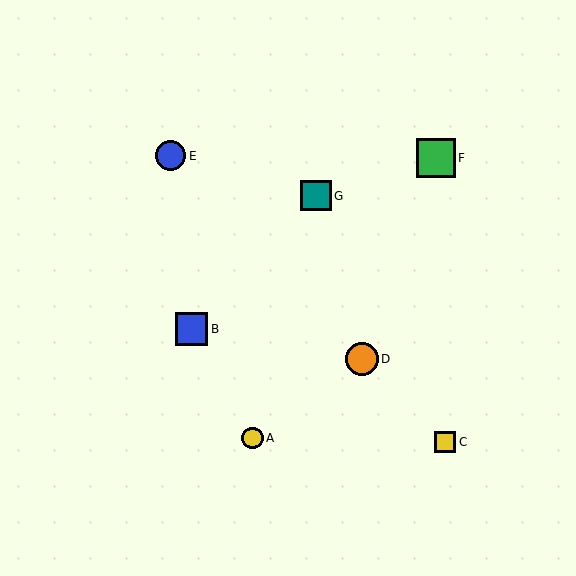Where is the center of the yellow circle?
The center of the yellow circle is at (253, 438).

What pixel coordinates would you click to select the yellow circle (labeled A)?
Click at (253, 438) to select the yellow circle A.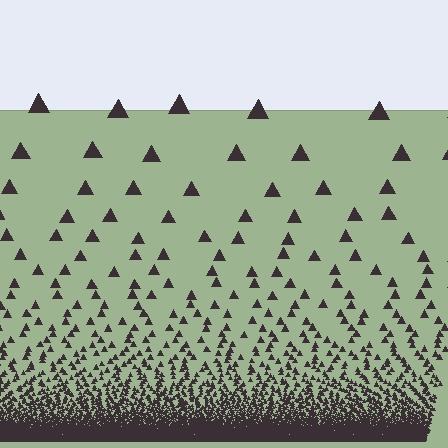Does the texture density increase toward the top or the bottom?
Density increases toward the bottom.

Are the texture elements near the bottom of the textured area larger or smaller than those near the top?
Smaller. The gradient is inverted — elements near the bottom are smaller and denser.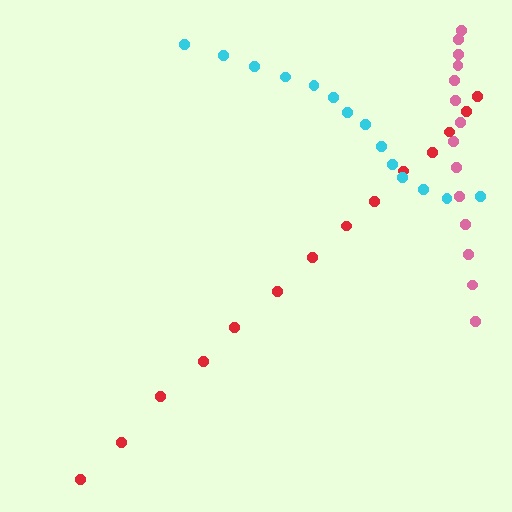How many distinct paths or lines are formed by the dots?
There are 3 distinct paths.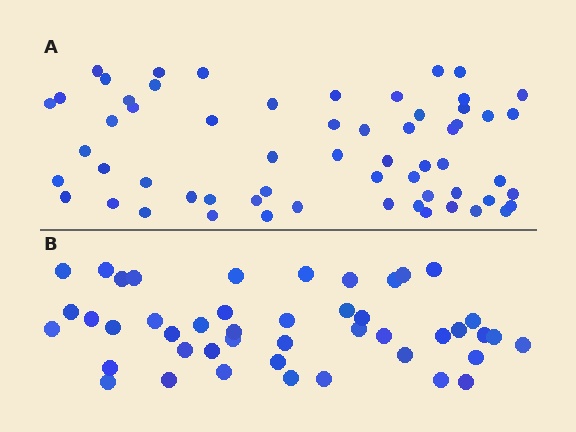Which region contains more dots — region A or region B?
Region A (the top region) has more dots.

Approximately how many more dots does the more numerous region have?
Region A has approximately 15 more dots than region B.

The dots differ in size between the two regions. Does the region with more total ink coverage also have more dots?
No. Region B has more total ink coverage because its dots are larger, but region A actually contains more individual dots. Total area can be misleading — the number of items is what matters here.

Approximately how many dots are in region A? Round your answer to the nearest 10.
About 60 dots.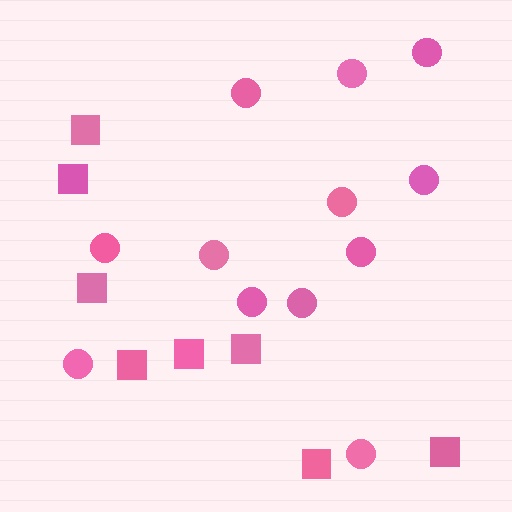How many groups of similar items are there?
There are 2 groups: one group of squares (8) and one group of circles (12).